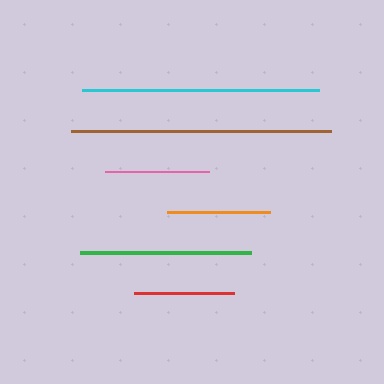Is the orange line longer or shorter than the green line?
The green line is longer than the orange line.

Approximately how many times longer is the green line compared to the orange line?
The green line is approximately 1.7 times the length of the orange line.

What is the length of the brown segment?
The brown segment is approximately 260 pixels long.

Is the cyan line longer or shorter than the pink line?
The cyan line is longer than the pink line.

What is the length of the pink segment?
The pink segment is approximately 104 pixels long.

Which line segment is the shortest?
The red line is the shortest at approximately 101 pixels.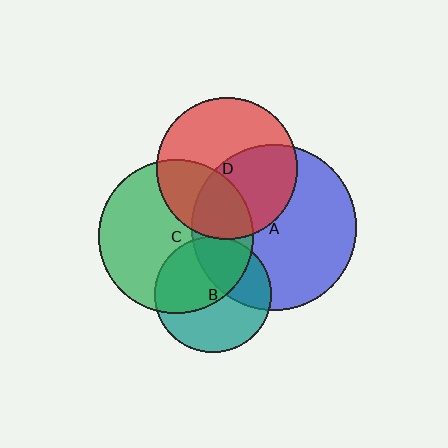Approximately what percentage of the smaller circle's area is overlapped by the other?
Approximately 30%.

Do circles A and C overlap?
Yes.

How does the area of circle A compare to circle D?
Approximately 1.4 times.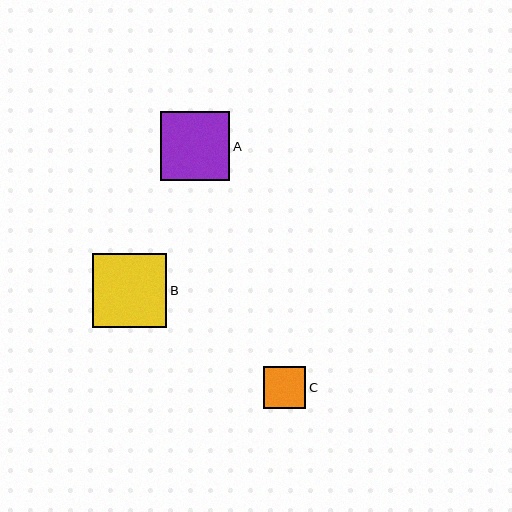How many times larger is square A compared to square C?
Square A is approximately 1.6 times the size of square C.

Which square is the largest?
Square B is the largest with a size of approximately 74 pixels.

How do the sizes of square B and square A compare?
Square B and square A are approximately the same size.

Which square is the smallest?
Square C is the smallest with a size of approximately 42 pixels.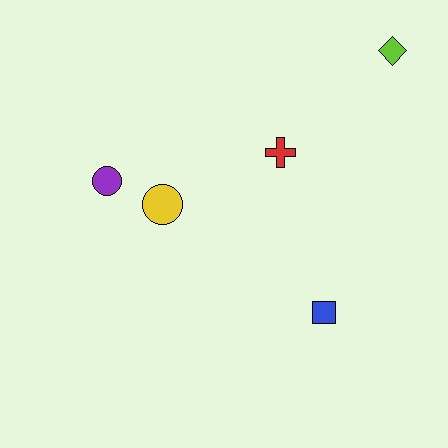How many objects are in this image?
There are 5 objects.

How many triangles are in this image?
There are no triangles.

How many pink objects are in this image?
There are no pink objects.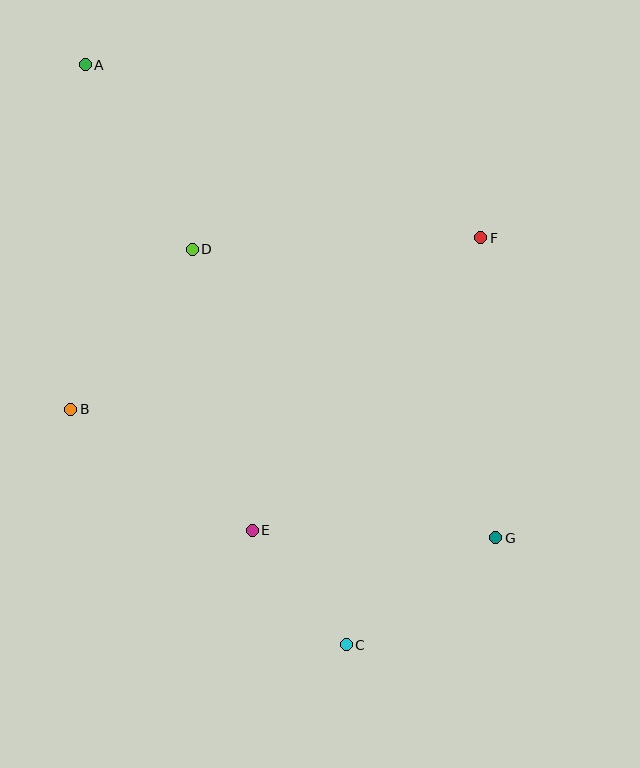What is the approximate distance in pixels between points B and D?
The distance between B and D is approximately 201 pixels.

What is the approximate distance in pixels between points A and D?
The distance between A and D is approximately 213 pixels.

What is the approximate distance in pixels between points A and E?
The distance between A and E is approximately 495 pixels.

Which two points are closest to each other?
Points C and E are closest to each other.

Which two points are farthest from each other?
Points A and C are farthest from each other.